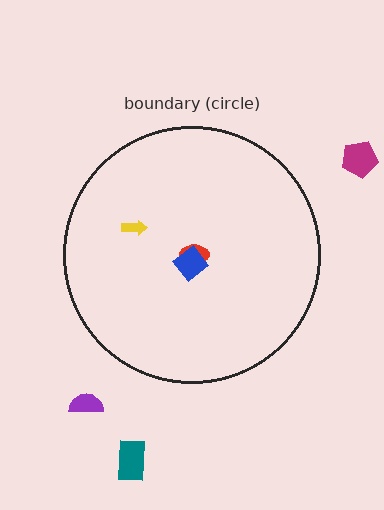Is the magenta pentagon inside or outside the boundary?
Outside.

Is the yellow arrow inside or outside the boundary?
Inside.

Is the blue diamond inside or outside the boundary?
Inside.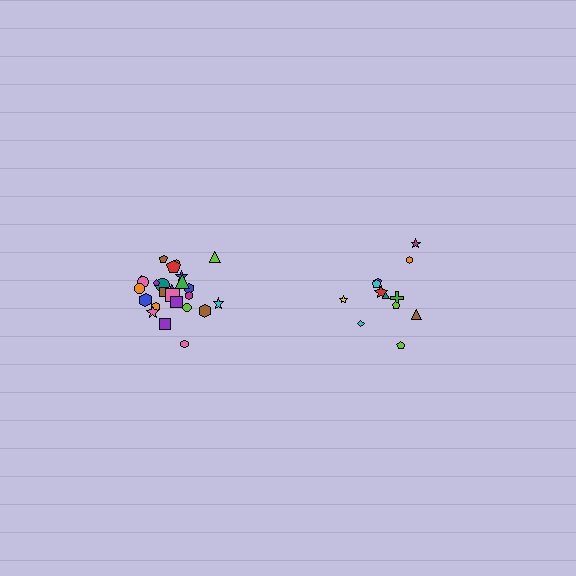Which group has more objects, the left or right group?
The left group.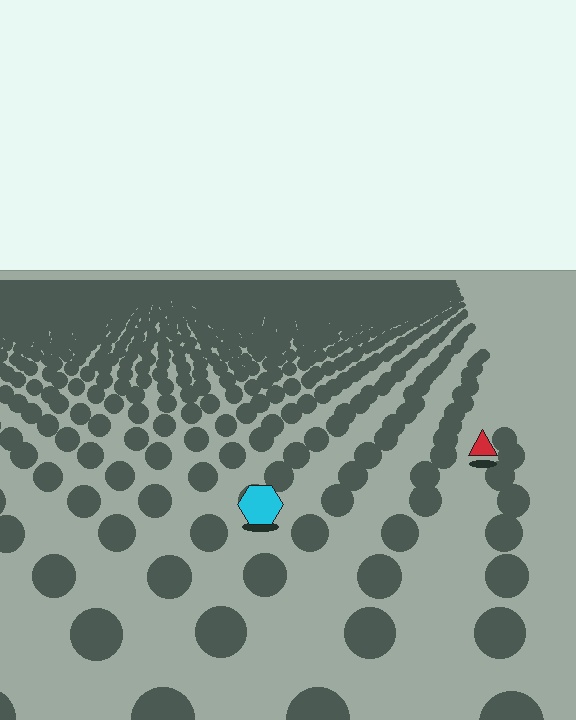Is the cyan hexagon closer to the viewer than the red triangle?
Yes. The cyan hexagon is closer — you can tell from the texture gradient: the ground texture is coarser near it.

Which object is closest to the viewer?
The cyan hexagon is closest. The texture marks near it are larger and more spread out.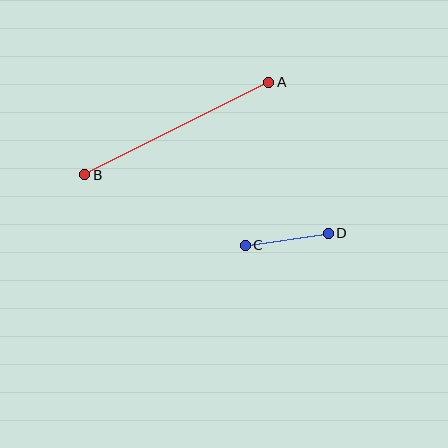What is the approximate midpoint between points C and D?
The midpoint is at approximately (287, 239) pixels.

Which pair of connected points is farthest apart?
Points A and B are farthest apart.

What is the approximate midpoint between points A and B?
The midpoint is at approximately (177, 128) pixels.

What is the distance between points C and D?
The distance is approximately 84 pixels.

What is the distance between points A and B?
The distance is approximately 206 pixels.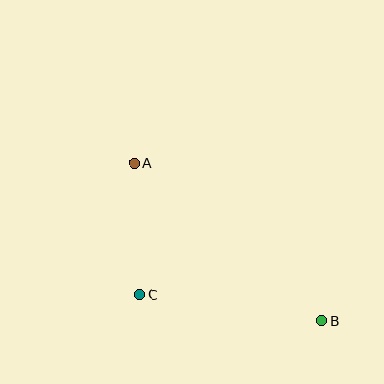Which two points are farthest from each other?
Points A and B are farthest from each other.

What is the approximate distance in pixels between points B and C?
The distance between B and C is approximately 184 pixels.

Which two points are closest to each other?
Points A and C are closest to each other.